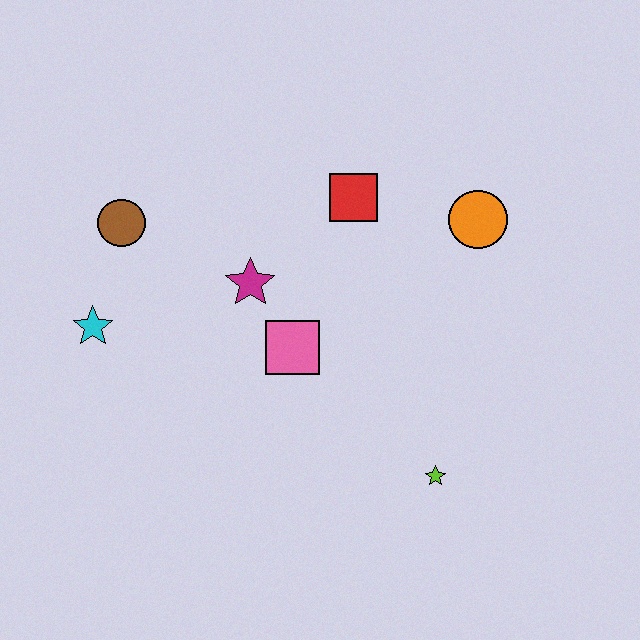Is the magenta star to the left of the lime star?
Yes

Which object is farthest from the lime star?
The brown circle is farthest from the lime star.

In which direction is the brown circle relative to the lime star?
The brown circle is to the left of the lime star.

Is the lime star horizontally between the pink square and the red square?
No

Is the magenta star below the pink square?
No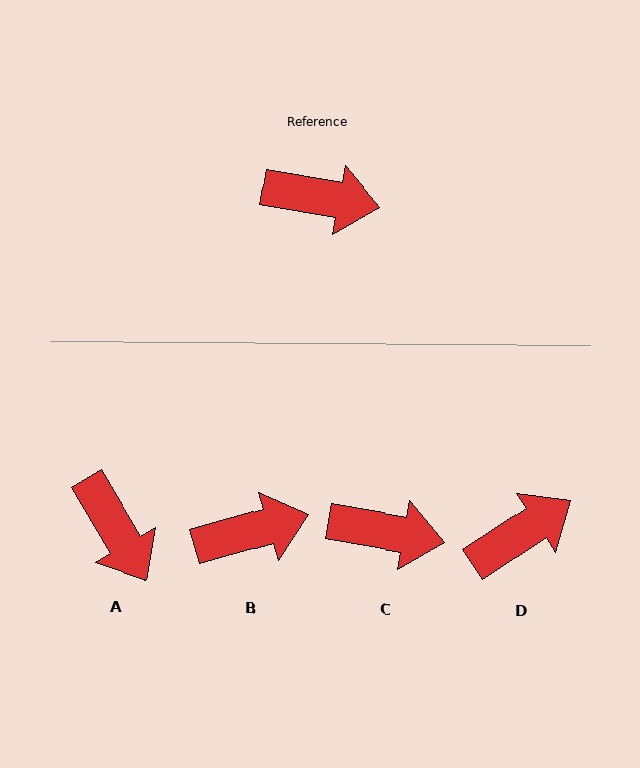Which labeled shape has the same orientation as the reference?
C.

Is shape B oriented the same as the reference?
No, it is off by about 26 degrees.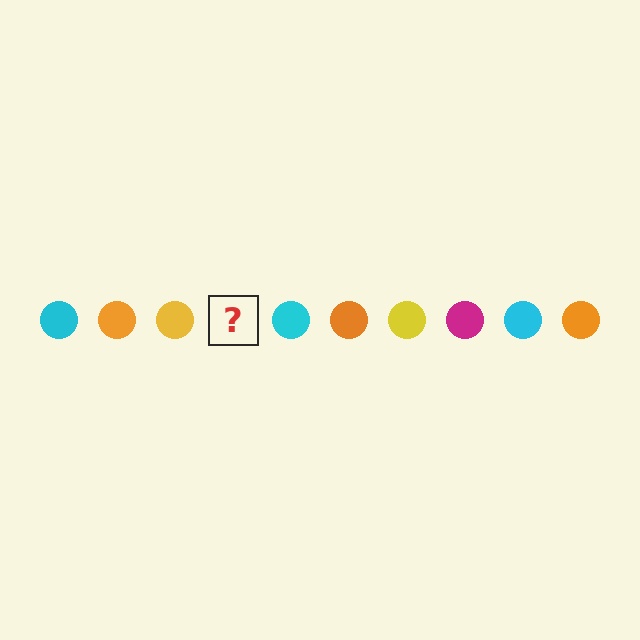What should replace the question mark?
The question mark should be replaced with a magenta circle.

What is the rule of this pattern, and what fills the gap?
The rule is that the pattern cycles through cyan, orange, yellow, magenta circles. The gap should be filled with a magenta circle.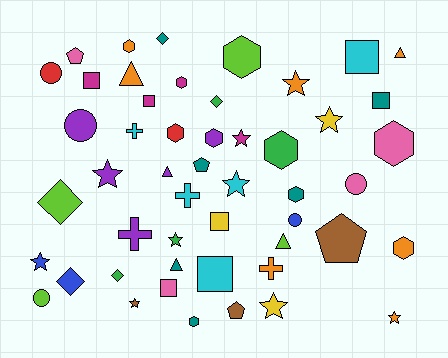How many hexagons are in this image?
There are 10 hexagons.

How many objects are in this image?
There are 50 objects.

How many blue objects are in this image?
There are 3 blue objects.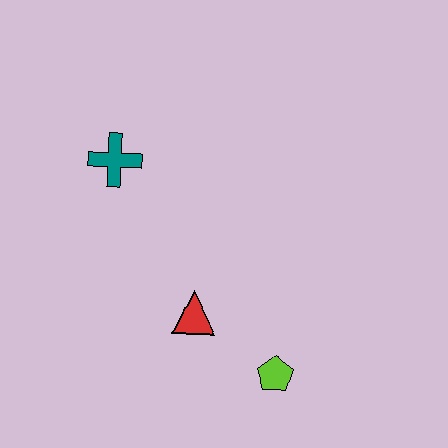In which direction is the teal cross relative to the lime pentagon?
The teal cross is above the lime pentagon.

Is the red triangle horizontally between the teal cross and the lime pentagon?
Yes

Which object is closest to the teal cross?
The red triangle is closest to the teal cross.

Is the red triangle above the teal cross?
No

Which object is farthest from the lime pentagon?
The teal cross is farthest from the lime pentagon.